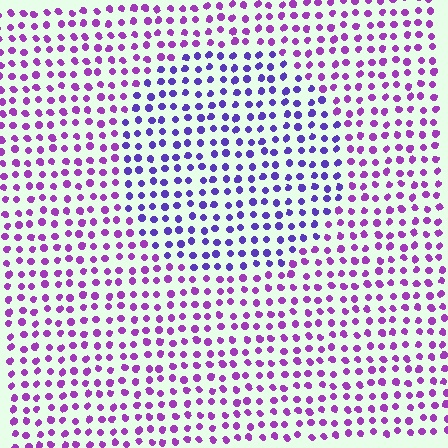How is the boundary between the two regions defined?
The boundary is defined purely by a slight shift in hue (about 34 degrees). Spacing, size, and orientation are identical on both sides.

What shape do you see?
I see a circle.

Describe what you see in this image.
The image is filled with small purple elements in a uniform arrangement. A circle-shaped region is visible where the elements are tinted to a slightly different hue, forming a subtle color boundary.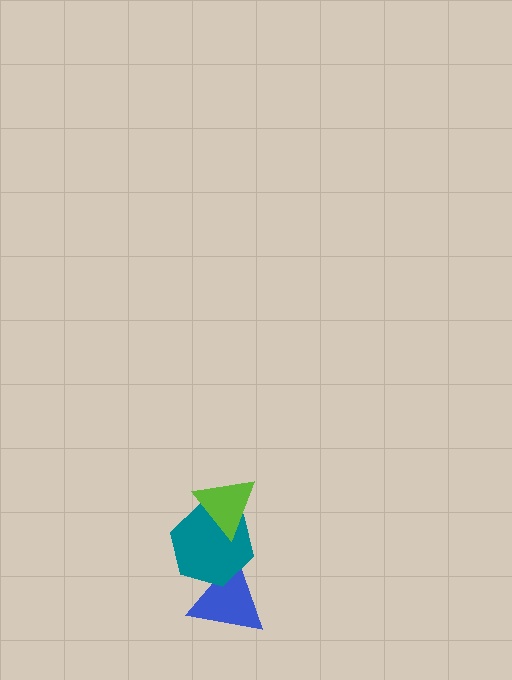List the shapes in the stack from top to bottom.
From top to bottom: the lime triangle, the teal hexagon, the blue triangle.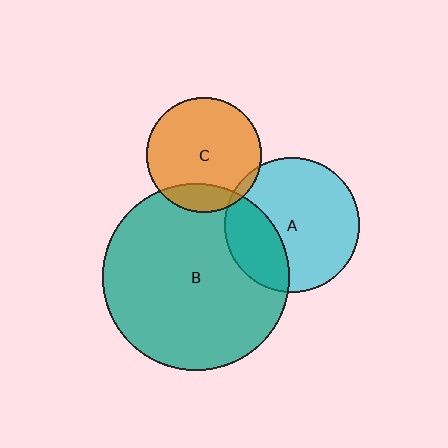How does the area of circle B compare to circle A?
Approximately 1.9 times.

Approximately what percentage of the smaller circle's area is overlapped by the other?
Approximately 30%.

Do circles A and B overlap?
Yes.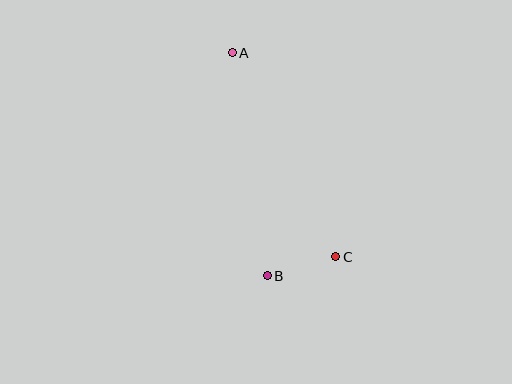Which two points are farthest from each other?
Points A and C are farthest from each other.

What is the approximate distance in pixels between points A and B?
The distance between A and B is approximately 226 pixels.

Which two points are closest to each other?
Points B and C are closest to each other.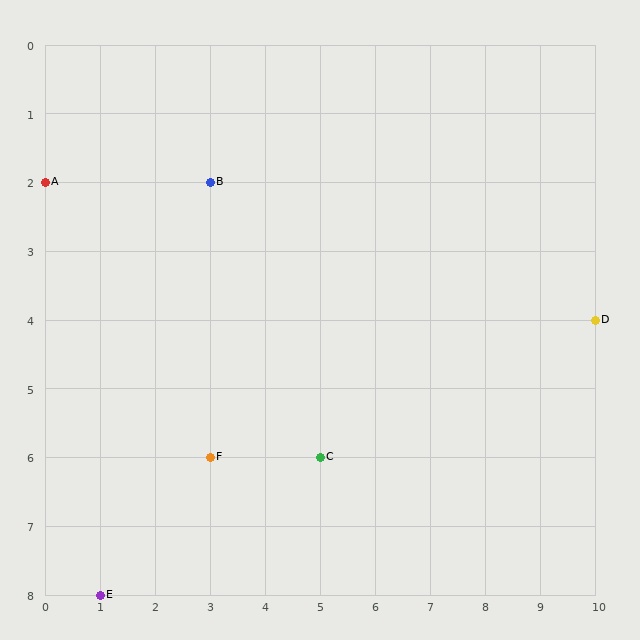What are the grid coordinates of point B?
Point B is at grid coordinates (3, 2).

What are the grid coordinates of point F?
Point F is at grid coordinates (3, 6).